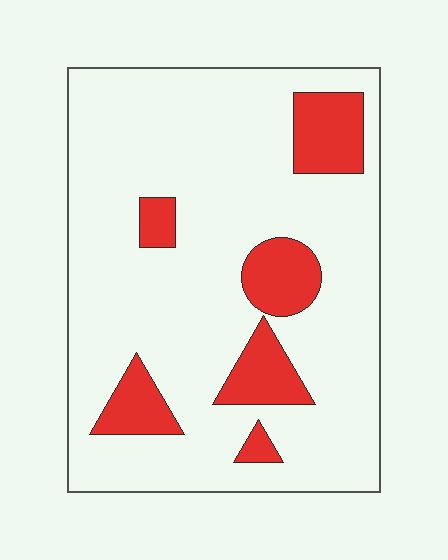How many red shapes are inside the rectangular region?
6.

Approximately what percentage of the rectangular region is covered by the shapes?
Approximately 15%.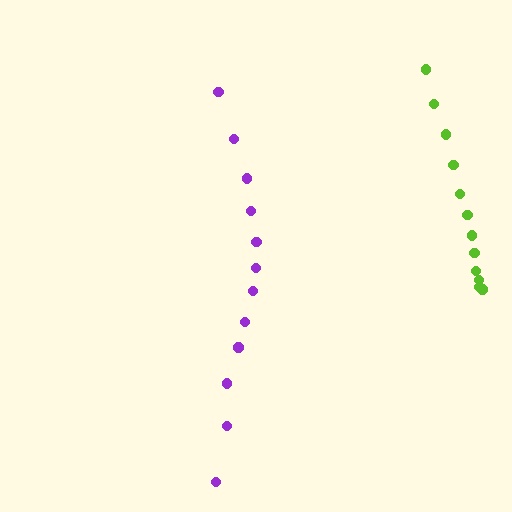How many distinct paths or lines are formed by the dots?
There are 2 distinct paths.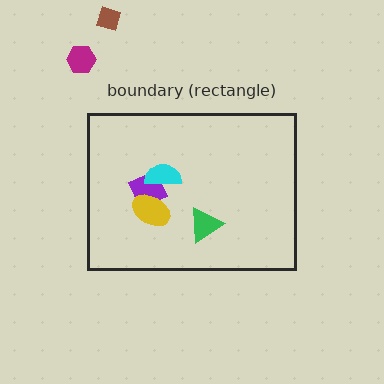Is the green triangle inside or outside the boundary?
Inside.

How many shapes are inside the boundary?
4 inside, 2 outside.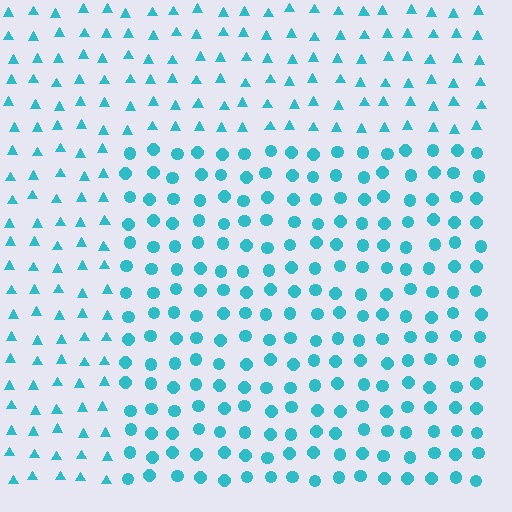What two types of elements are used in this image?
The image uses circles inside the rectangle region and triangles outside it.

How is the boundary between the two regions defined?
The boundary is defined by a change in element shape: circles inside vs. triangles outside. All elements share the same color and spacing.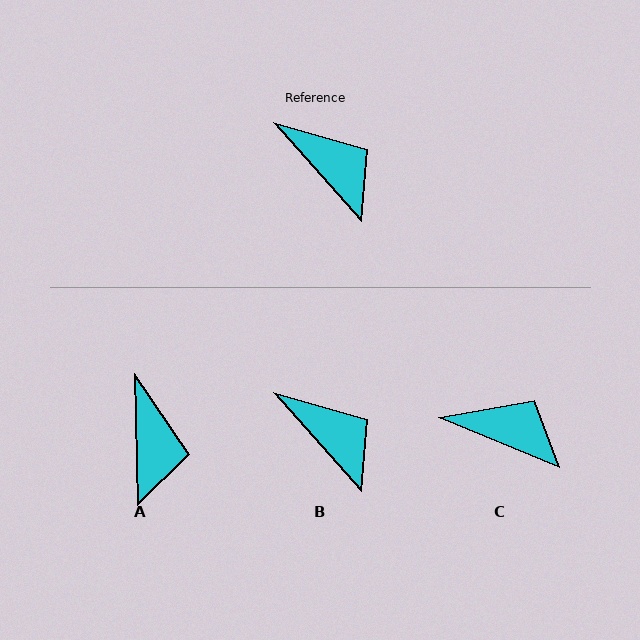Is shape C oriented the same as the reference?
No, it is off by about 26 degrees.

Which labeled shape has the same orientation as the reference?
B.